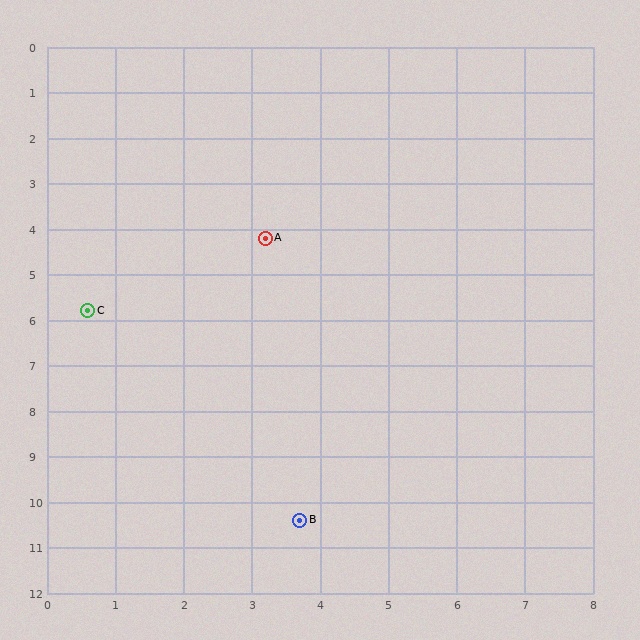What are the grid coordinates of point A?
Point A is at approximately (3.2, 4.2).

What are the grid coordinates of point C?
Point C is at approximately (0.6, 5.8).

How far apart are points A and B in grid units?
Points A and B are about 6.2 grid units apart.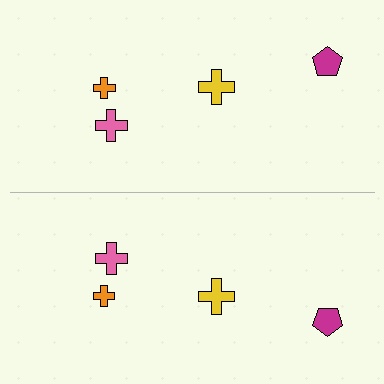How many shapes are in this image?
There are 8 shapes in this image.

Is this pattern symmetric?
Yes, this pattern has bilateral (reflection) symmetry.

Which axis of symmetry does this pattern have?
The pattern has a horizontal axis of symmetry running through the center of the image.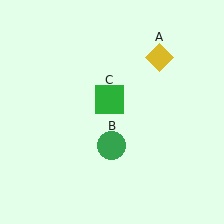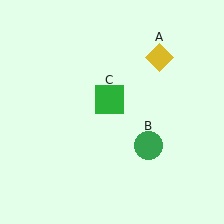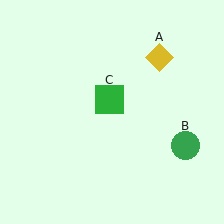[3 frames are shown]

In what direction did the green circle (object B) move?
The green circle (object B) moved right.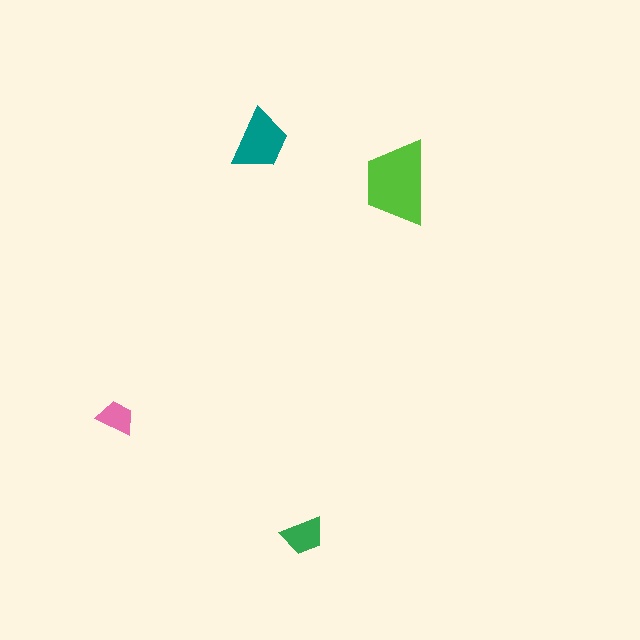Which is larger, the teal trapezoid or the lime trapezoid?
The lime one.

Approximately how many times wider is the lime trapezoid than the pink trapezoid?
About 2 times wider.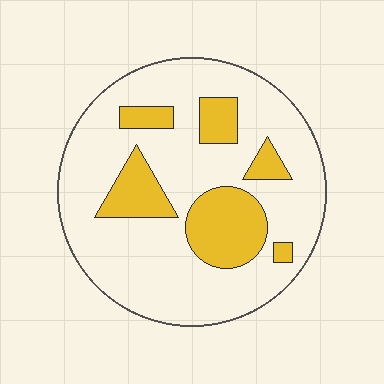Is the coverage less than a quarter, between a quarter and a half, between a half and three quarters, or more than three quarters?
Less than a quarter.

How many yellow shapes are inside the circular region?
6.